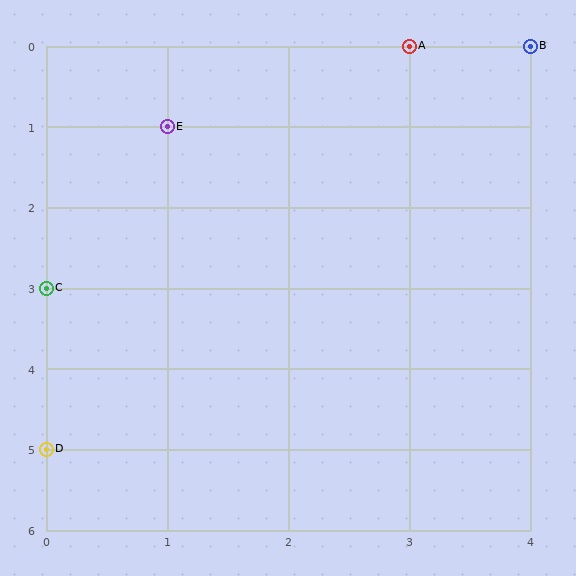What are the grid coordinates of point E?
Point E is at grid coordinates (1, 1).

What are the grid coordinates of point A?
Point A is at grid coordinates (3, 0).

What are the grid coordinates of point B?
Point B is at grid coordinates (4, 0).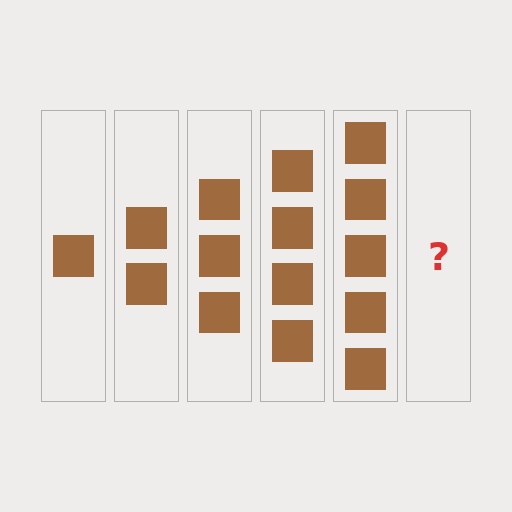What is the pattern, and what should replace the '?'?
The pattern is that each step adds one more square. The '?' should be 6 squares.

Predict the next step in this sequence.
The next step is 6 squares.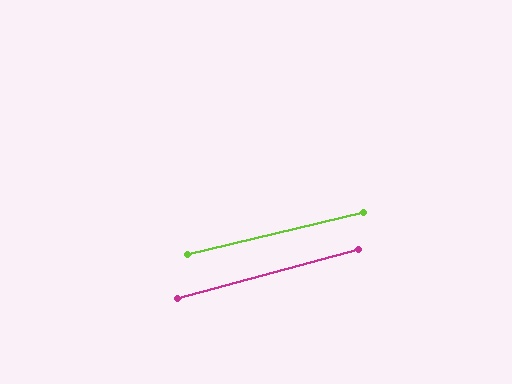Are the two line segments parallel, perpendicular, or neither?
Parallel — their directions differ by only 1.7°.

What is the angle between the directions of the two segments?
Approximately 2 degrees.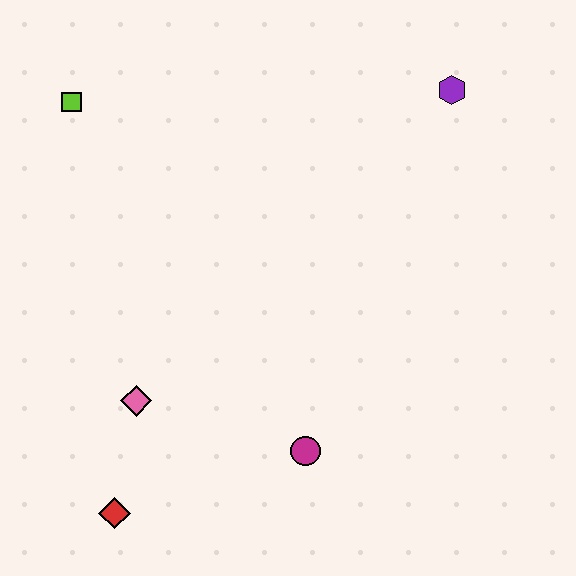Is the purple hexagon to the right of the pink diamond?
Yes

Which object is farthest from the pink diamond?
The purple hexagon is farthest from the pink diamond.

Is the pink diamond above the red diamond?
Yes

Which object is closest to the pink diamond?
The red diamond is closest to the pink diamond.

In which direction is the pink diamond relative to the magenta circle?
The pink diamond is to the left of the magenta circle.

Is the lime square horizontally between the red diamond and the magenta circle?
No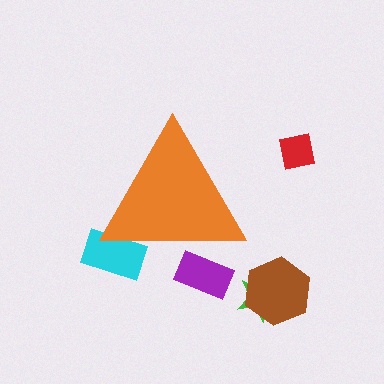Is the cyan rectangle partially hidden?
Yes, the cyan rectangle is partially hidden behind the orange triangle.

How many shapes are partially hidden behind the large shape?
2 shapes are partially hidden.